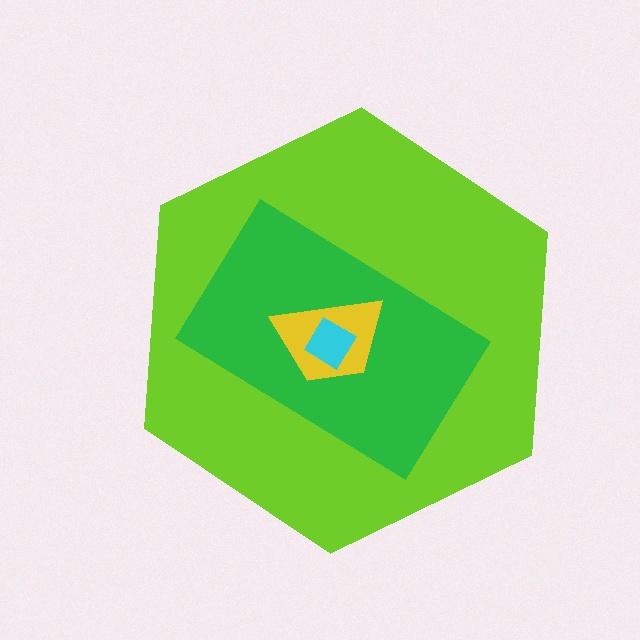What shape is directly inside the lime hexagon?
The green rectangle.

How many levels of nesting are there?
4.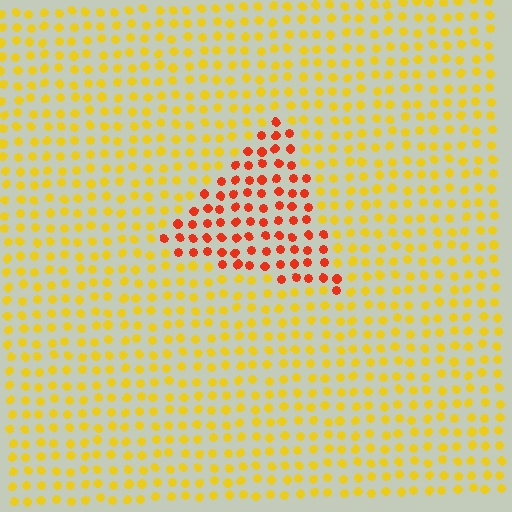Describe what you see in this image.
The image is filled with small yellow elements in a uniform arrangement. A triangle-shaped region is visible where the elements are tinted to a slightly different hue, forming a subtle color boundary.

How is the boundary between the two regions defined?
The boundary is defined purely by a slight shift in hue (about 45 degrees). Spacing, size, and orientation are identical on both sides.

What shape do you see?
I see a triangle.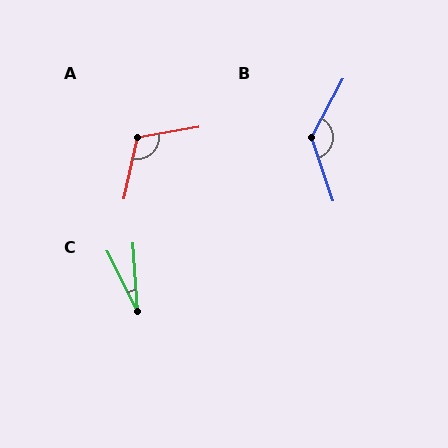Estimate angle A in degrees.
Approximately 112 degrees.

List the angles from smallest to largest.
C (24°), A (112°), B (133°).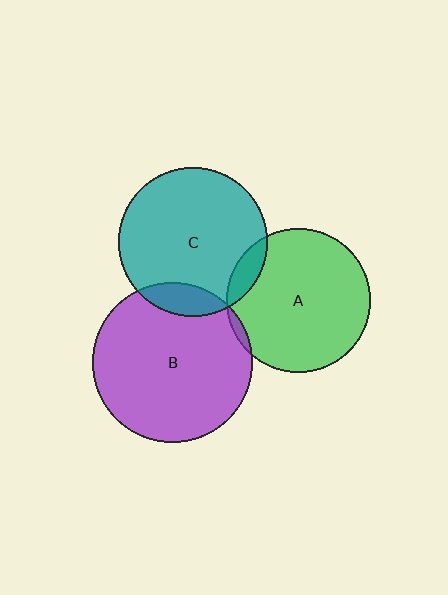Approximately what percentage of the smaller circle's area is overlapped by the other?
Approximately 10%.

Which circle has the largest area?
Circle B (purple).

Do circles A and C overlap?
Yes.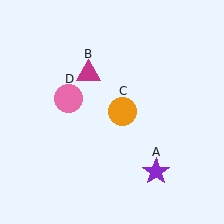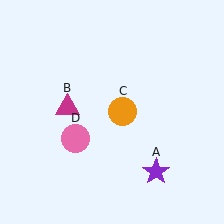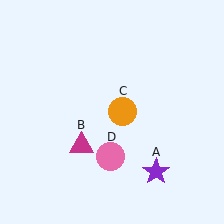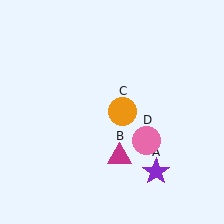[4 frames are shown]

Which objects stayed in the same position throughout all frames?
Purple star (object A) and orange circle (object C) remained stationary.